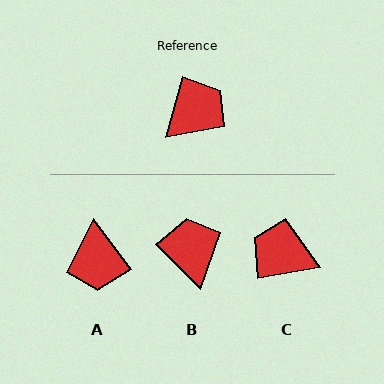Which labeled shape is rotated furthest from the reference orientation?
A, about 127 degrees away.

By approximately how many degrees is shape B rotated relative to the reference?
Approximately 61 degrees counter-clockwise.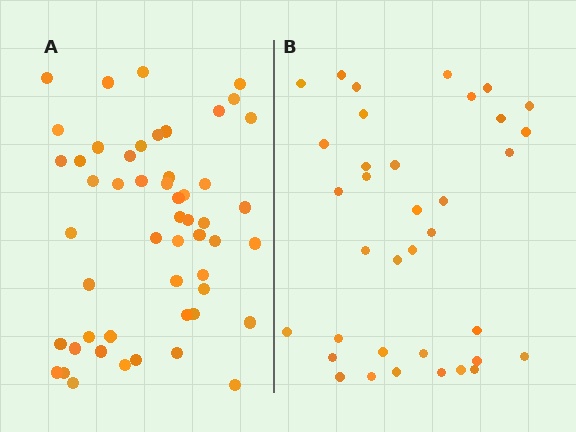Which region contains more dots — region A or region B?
Region A (the left region) has more dots.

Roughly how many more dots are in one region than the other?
Region A has approximately 15 more dots than region B.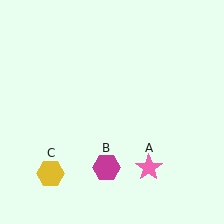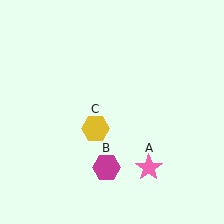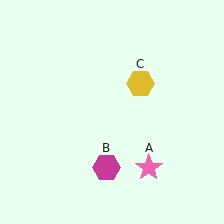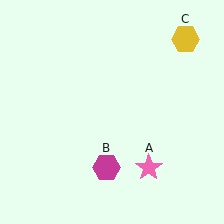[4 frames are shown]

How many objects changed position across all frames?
1 object changed position: yellow hexagon (object C).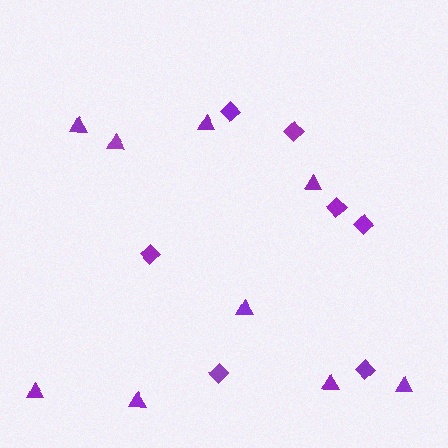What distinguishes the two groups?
There are 2 groups: one group of diamonds (7) and one group of triangles (9).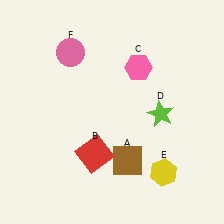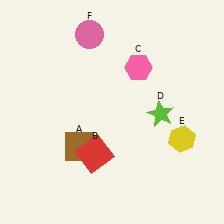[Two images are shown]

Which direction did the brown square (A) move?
The brown square (A) moved left.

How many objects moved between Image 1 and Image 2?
3 objects moved between the two images.